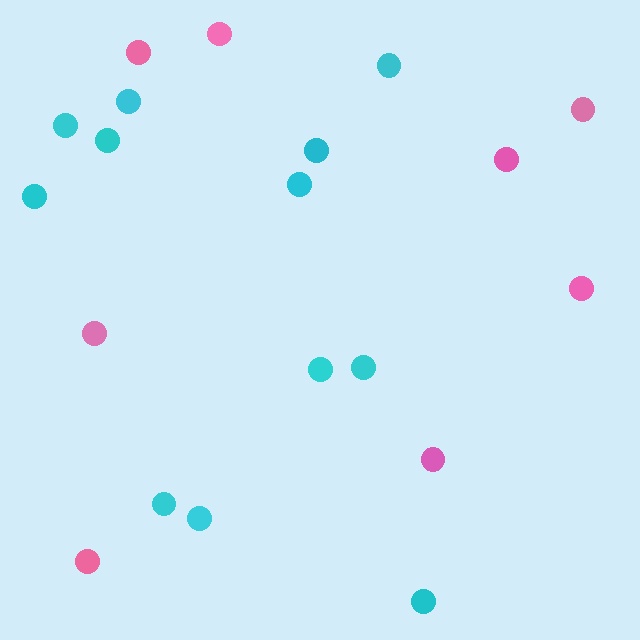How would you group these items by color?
There are 2 groups: one group of cyan circles (12) and one group of pink circles (8).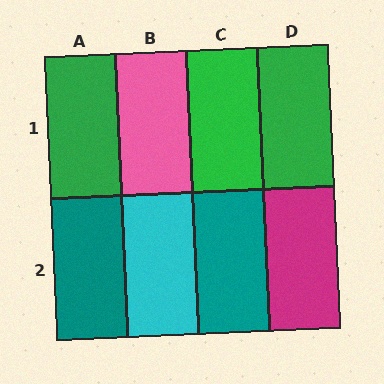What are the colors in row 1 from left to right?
Green, pink, green, green.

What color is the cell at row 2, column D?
Magenta.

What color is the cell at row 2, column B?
Cyan.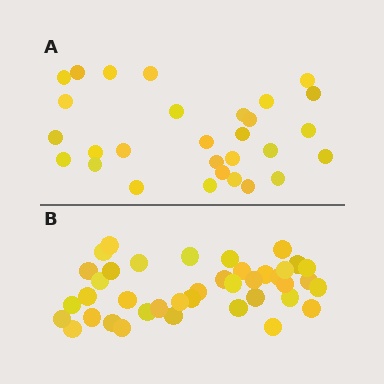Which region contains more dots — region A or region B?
Region B (the bottom region) has more dots.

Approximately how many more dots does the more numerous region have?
Region B has roughly 12 or so more dots than region A.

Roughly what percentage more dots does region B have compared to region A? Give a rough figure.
About 40% more.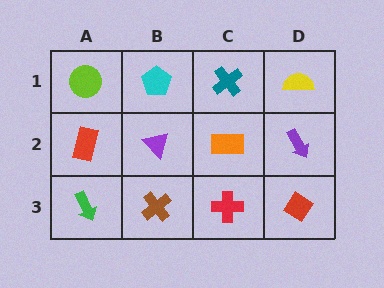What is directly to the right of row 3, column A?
A brown cross.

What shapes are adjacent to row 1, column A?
A red rectangle (row 2, column A), a cyan pentagon (row 1, column B).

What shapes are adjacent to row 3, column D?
A purple arrow (row 2, column D), a red cross (row 3, column C).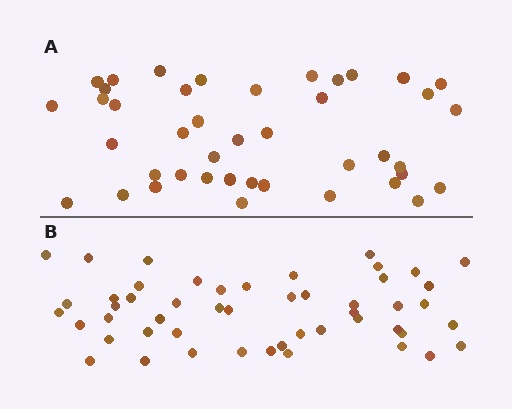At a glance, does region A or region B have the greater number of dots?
Region B (the bottom region) has more dots.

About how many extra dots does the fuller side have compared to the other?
Region B has roughly 8 or so more dots than region A.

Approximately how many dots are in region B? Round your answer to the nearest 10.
About 50 dots.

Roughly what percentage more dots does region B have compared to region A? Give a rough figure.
About 20% more.